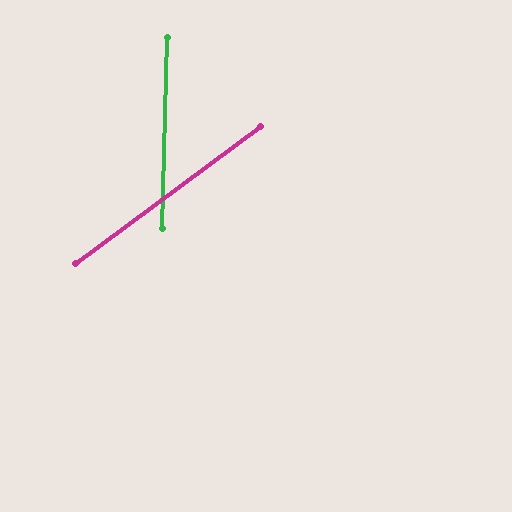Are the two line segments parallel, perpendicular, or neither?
Neither parallel nor perpendicular — they differ by about 52°.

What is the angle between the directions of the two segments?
Approximately 52 degrees.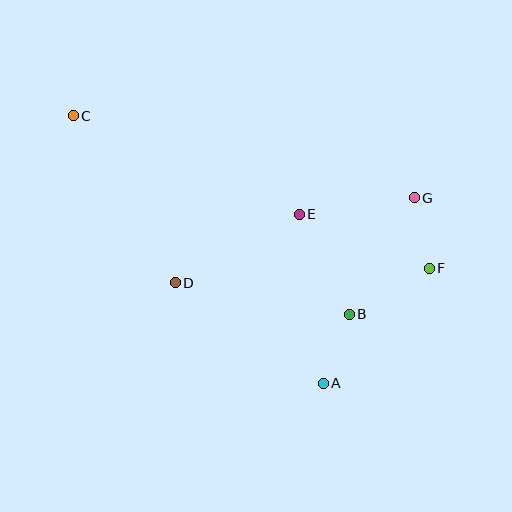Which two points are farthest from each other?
Points C and F are farthest from each other.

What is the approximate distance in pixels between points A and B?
The distance between A and B is approximately 74 pixels.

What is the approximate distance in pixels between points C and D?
The distance between C and D is approximately 196 pixels.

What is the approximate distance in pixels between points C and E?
The distance between C and E is approximately 247 pixels.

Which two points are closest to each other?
Points F and G are closest to each other.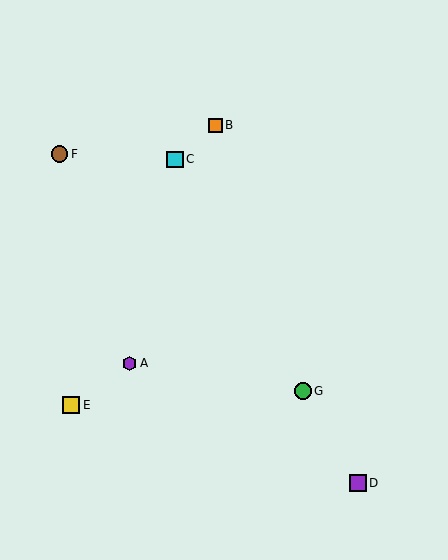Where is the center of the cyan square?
The center of the cyan square is at (175, 159).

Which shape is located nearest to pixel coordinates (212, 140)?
The orange square (labeled B) at (215, 125) is nearest to that location.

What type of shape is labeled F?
Shape F is a brown circle.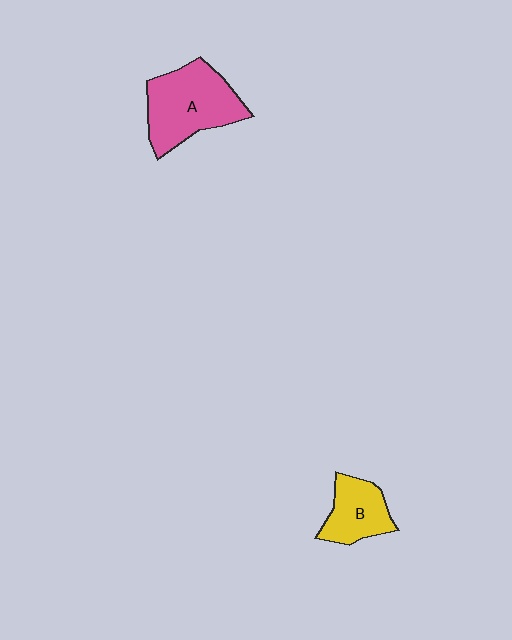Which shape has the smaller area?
Shape B (yellow).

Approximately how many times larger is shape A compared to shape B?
Approximately 1.7 times.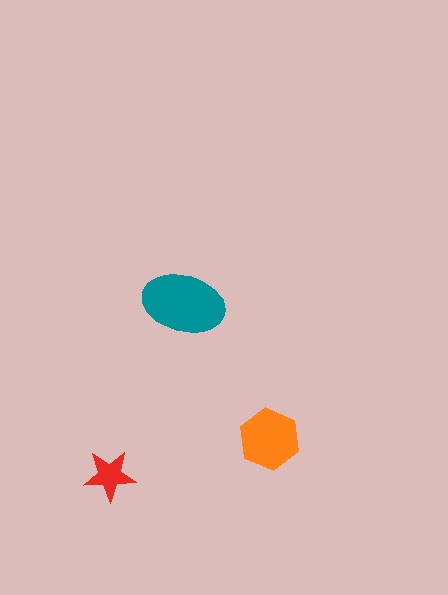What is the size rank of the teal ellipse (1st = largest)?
1st.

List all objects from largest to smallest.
The teal ellipse, the orange hexagon, the red star.